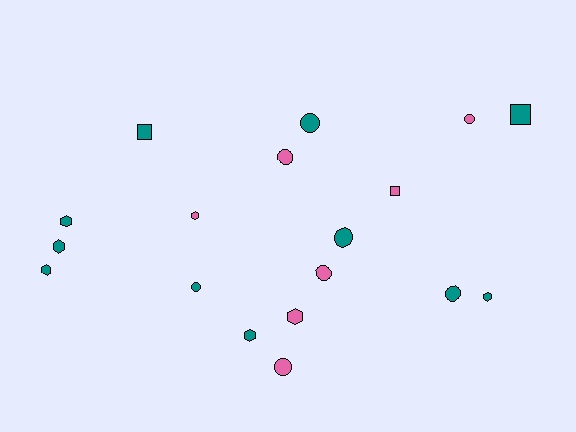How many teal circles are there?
There are 4 teal circles.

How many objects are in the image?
There are 18 objects.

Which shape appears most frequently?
Circle, with 8 objects.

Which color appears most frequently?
Teal, with 11 objects.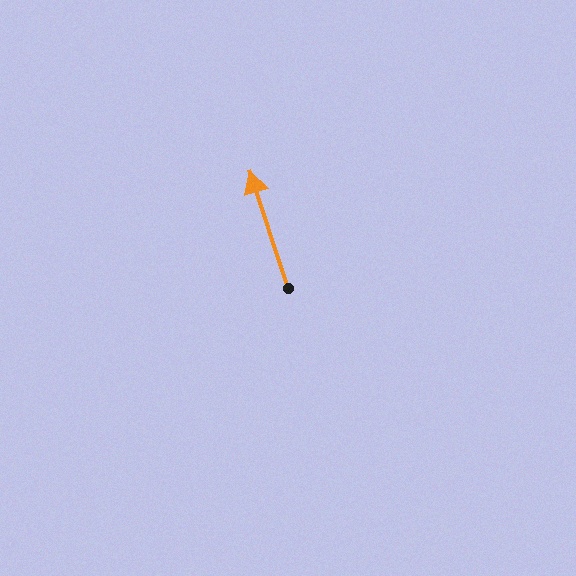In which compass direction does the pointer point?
North.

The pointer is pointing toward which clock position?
Roughly 11 o'clock.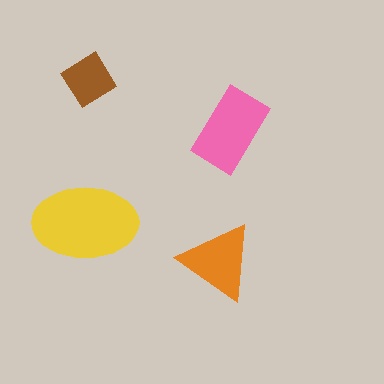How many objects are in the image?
There are 4 objects in the image.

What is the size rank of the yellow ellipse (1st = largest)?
1st.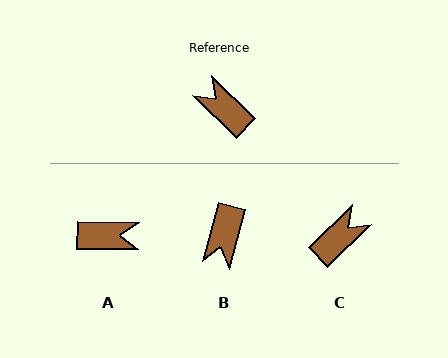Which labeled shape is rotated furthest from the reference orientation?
A, about 136 degrees away.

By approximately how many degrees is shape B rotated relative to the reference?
Approximately 119 degrees counter-clockwise.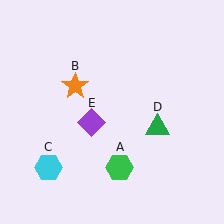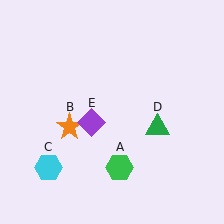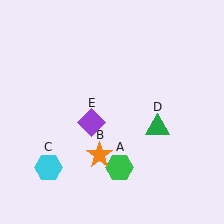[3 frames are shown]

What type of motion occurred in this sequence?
The orange star (object B) rotated counterclockwise around the center of the scene.